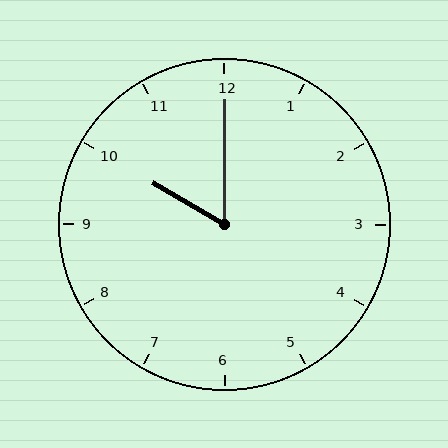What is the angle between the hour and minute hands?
Approximately 60 degrees.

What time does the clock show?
10:00.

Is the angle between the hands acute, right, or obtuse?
It is acute.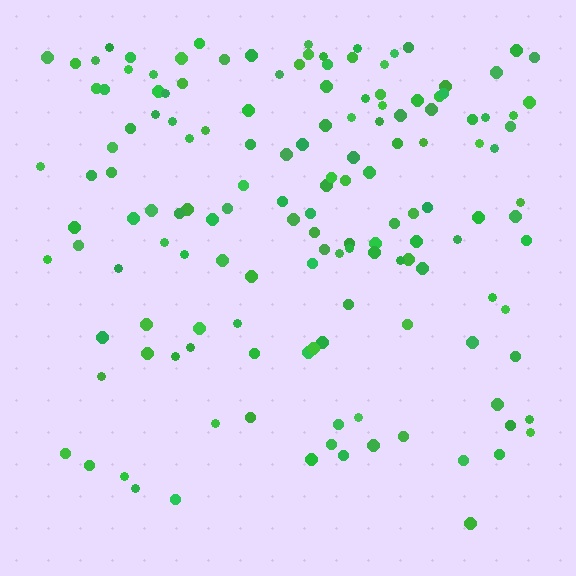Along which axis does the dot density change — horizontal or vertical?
Vertical.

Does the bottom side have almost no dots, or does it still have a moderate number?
Still a moderate number, just noticeably fewer than the top.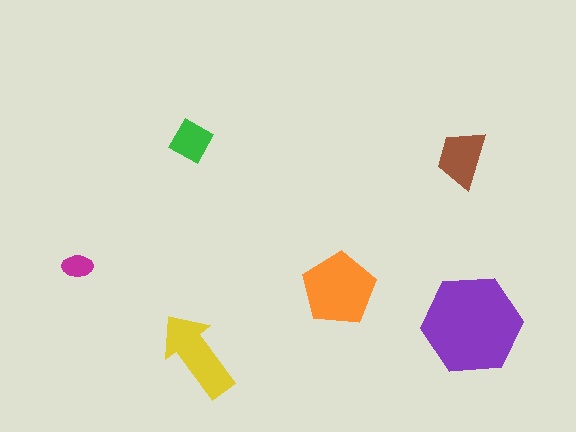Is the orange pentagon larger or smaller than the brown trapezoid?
Larger.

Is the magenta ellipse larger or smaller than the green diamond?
Smaller.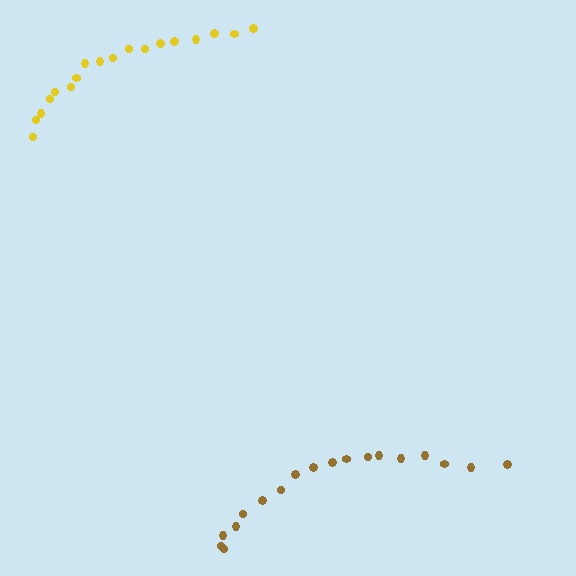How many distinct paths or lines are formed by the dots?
There are 2 distinct paths.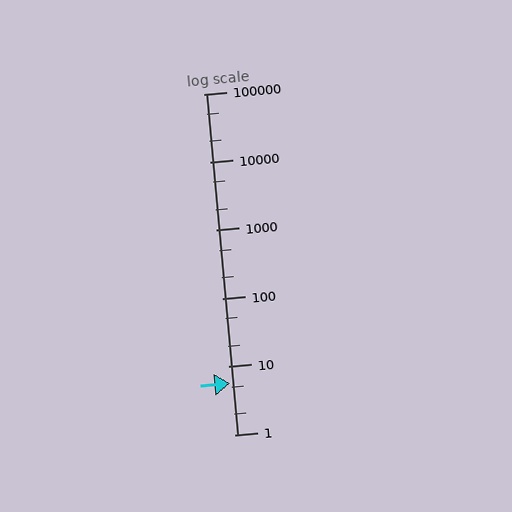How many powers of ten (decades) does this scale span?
The scale spans 5 decades, from 1 to 100000.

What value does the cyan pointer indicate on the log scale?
The pointer indicates approximately 5.7.